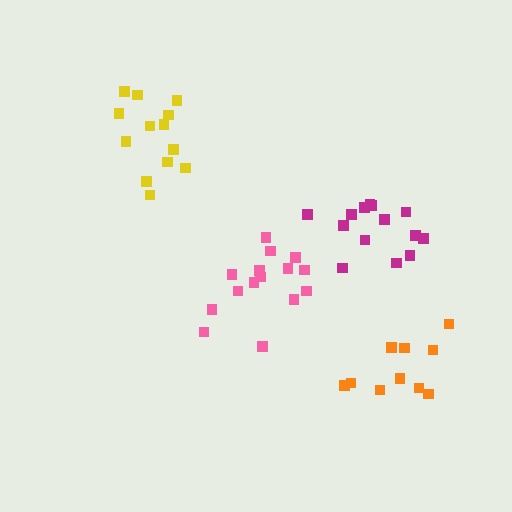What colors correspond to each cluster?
The clusters are colored: yellow, orange, magenta, pink.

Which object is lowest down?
The orange cluster is bottommost.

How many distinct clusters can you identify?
There are 4 distinct clusters.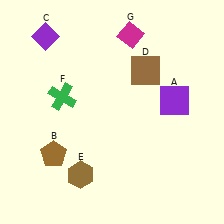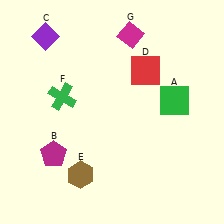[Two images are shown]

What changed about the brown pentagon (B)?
In Image 1, B is brown. In Image 2, it changed to magenta.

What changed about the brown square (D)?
In Image 1, D is brown. In Image 2, it changed to red.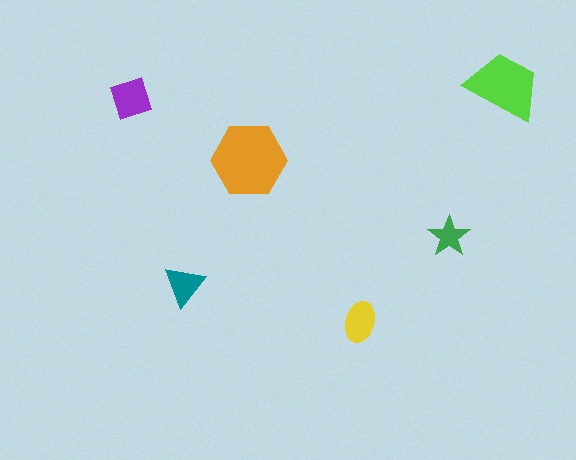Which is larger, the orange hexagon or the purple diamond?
The orange hexagon.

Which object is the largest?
The orange hexagon.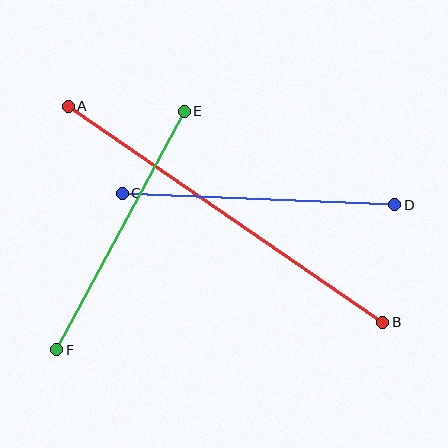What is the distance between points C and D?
The distance is approximately 273 pixels.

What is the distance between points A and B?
The distance is approximately 381 pixels.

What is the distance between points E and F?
The distance is approximately 270 pixels.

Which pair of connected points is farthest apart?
Points A and B are farthest apart.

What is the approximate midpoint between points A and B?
The midpoint is at approximately (226, 214) pixels.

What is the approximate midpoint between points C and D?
The midpoint is at approximately (259, 199) pixels.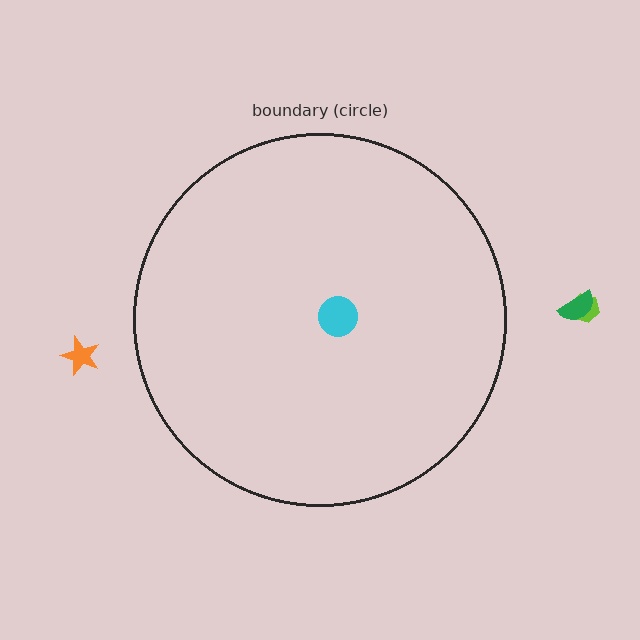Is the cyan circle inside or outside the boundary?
Inside.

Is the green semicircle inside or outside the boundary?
Outside.